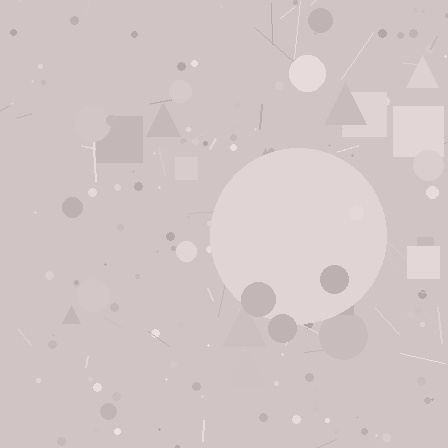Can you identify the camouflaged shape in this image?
The camouflaged shape is a circle.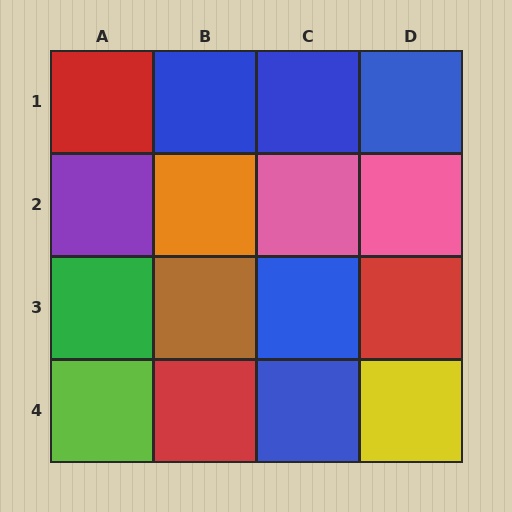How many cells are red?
3 cells are red.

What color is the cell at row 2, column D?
Pink.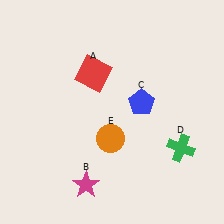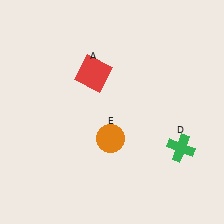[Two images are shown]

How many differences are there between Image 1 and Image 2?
There are 2 differences between the two images.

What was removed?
The magenta star (B), the blue pentagon (C) were removed in Image 2.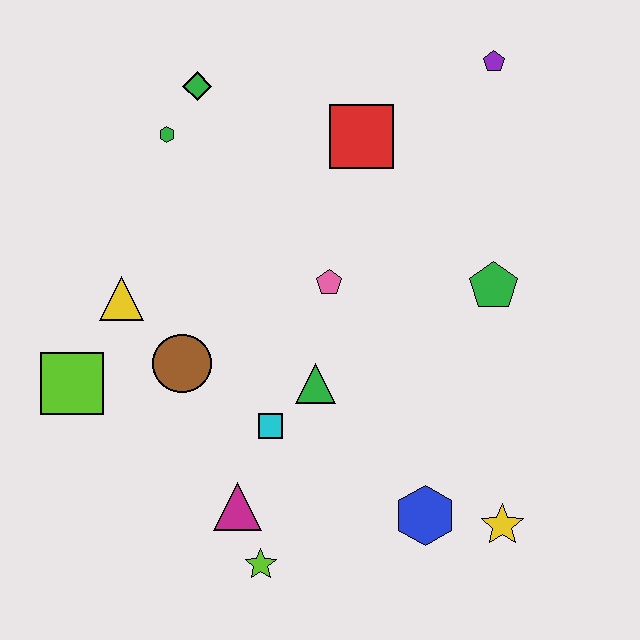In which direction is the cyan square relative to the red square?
The cyan square is below the red square.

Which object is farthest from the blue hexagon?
The green diamond is farthest from the blue hexagon.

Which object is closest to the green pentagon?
The pink pentagon is closest to the green pentagon.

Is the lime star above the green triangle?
No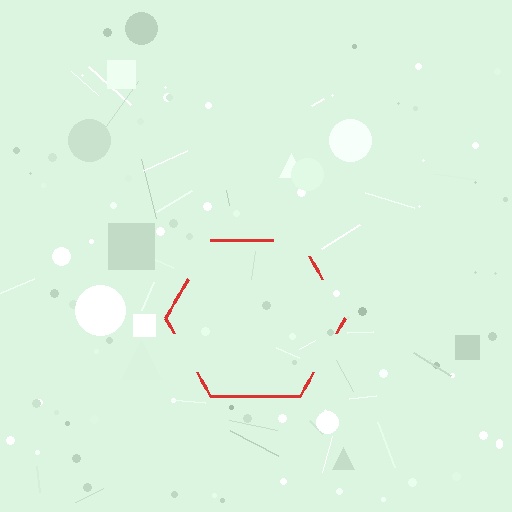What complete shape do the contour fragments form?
The contour fragments form a hexagon.